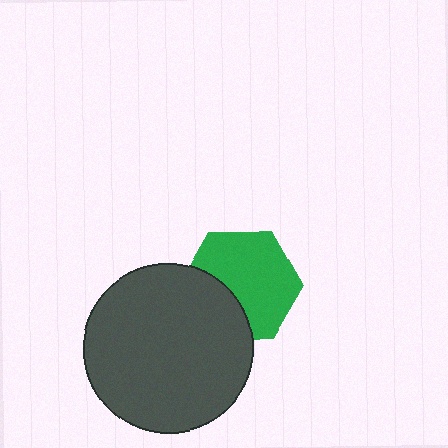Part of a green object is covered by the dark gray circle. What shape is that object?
It is a hexagon.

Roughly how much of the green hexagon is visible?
Most of it is visible (roughly 68%).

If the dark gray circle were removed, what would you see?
You would see the complete green hexagon.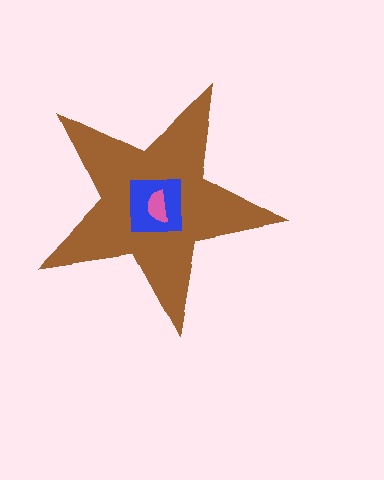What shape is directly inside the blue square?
The pink semicircle.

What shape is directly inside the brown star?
The blue square.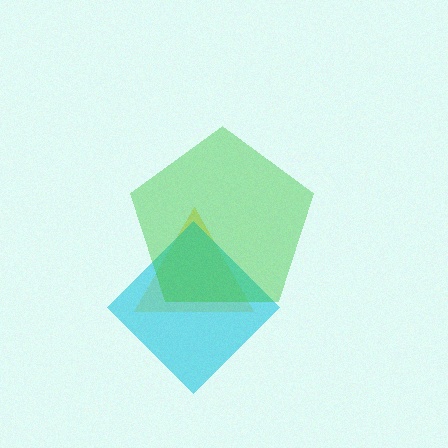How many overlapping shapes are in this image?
There are 3 overlapping shapes in the image.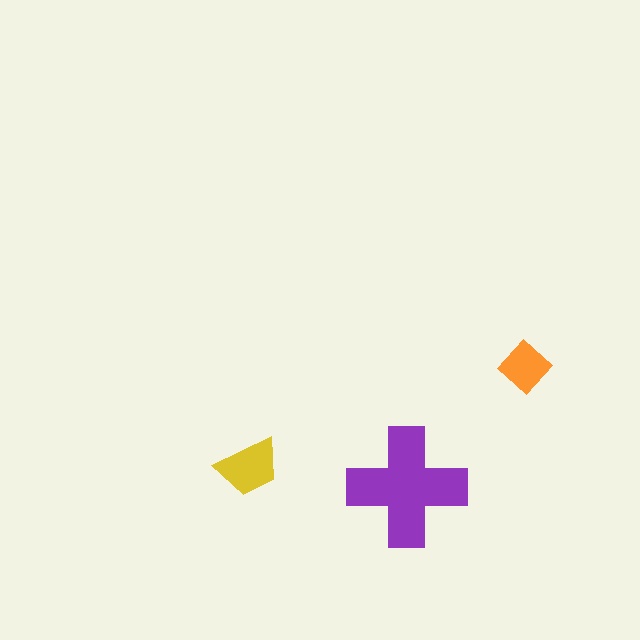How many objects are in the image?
There are 3 objects in the image.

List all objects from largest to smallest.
The purple cross, the yellow trapezoid, the orange diamond.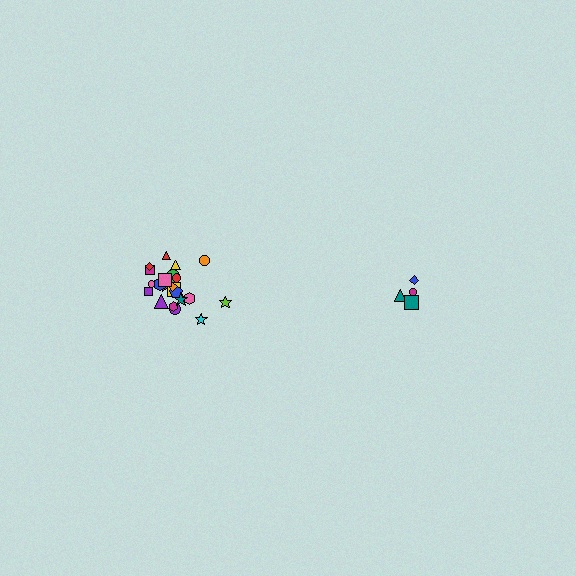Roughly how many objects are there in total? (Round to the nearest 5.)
Roughly 30 objects in total.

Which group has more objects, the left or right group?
The left group.